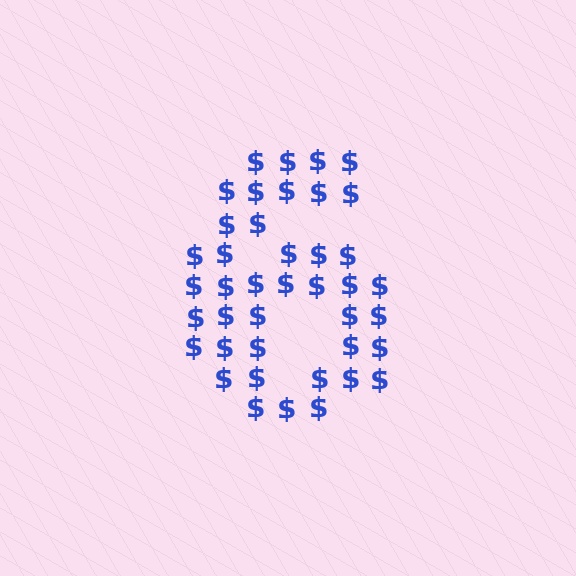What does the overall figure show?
The overall figure shows the digit 6.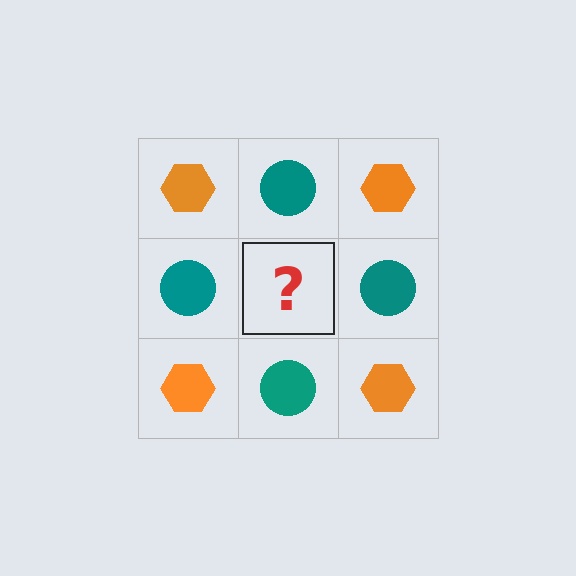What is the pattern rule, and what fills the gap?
The rule is that it alternates orange hexagon and teal circle in a checkerboard pattern. The gap should be filled with an orange hexagon.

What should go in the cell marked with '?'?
The missing cell should contain an orange hexagon.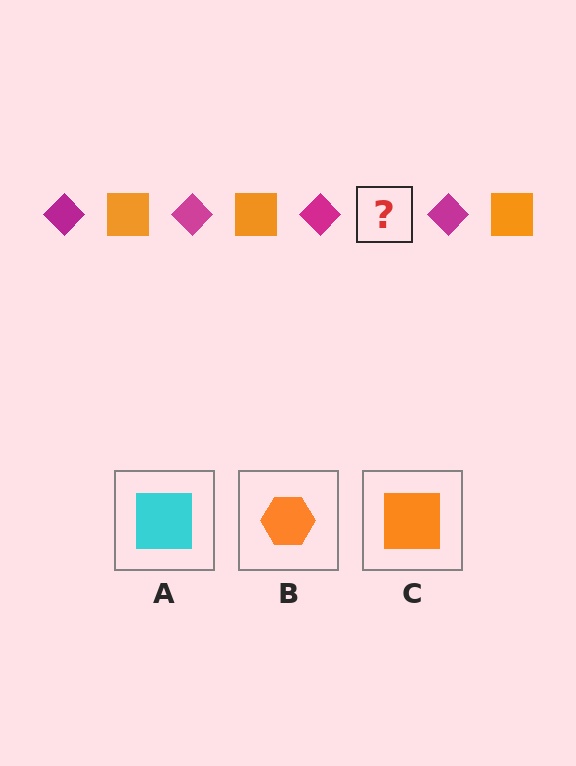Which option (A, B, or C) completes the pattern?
C.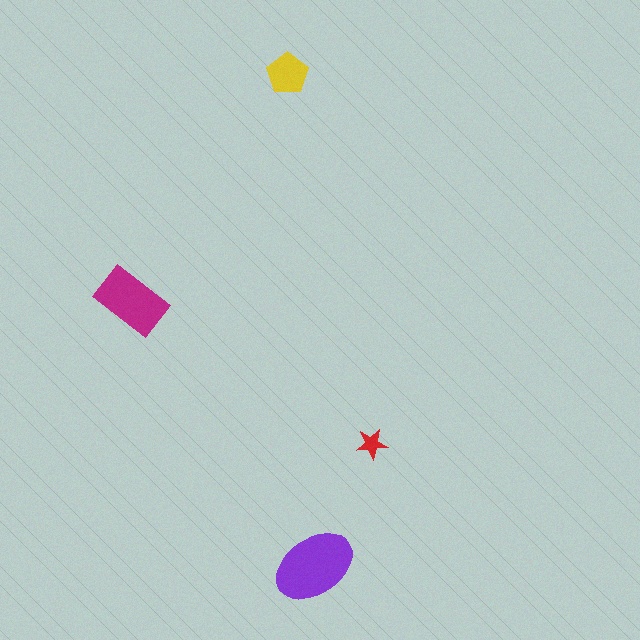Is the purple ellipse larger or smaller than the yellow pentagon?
Larger.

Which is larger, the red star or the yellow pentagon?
The yellow pentagon.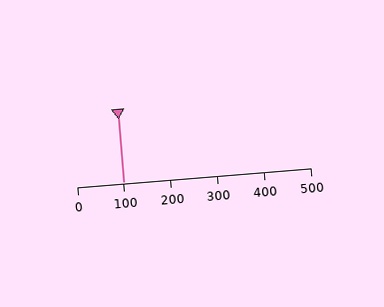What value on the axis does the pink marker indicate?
The marker indicates approximately 100.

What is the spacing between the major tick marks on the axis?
The major ticks are spaced 100 apart.